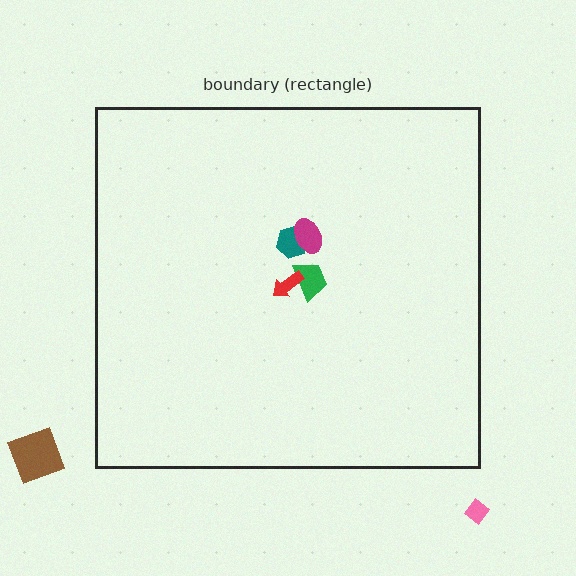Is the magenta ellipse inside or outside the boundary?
Inside.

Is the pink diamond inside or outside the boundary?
Outside.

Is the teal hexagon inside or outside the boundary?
Inside.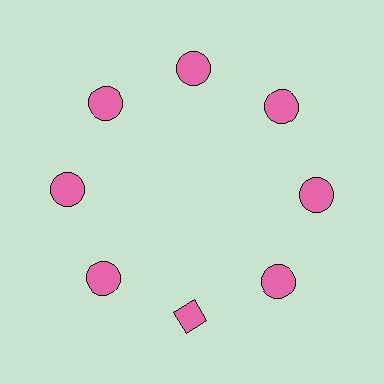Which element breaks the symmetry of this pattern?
The pink diamond at roughly the 6 o'clock position breaks the symmetry. All other shapes are pink circles.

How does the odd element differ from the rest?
It has a different shape: diamond instead of circle.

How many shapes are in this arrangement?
There are 8 shapes arranged in a ring pattern.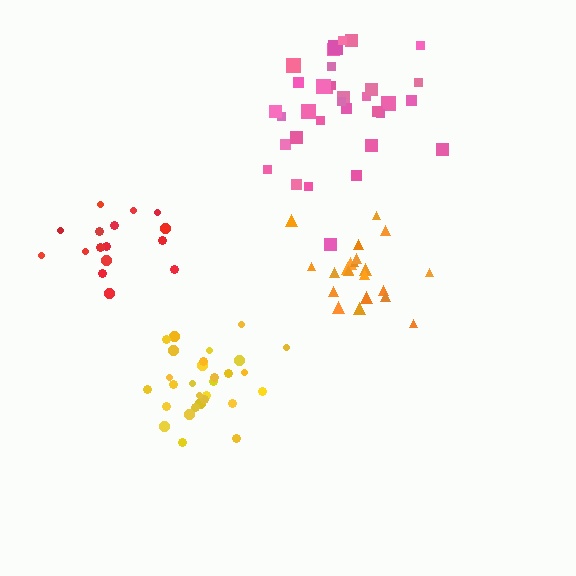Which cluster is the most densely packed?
Yellow.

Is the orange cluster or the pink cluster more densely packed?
Orange.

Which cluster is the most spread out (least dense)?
Red.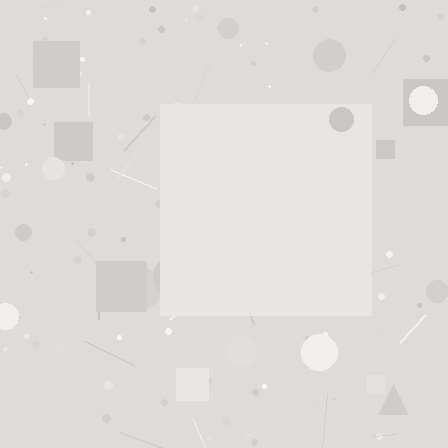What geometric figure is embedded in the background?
A square is embedded in the background.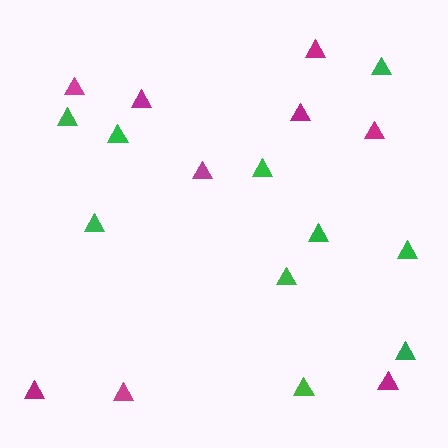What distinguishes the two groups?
There are 2 groups: one group of magenta triangles (9) and one group of green triangles (10).